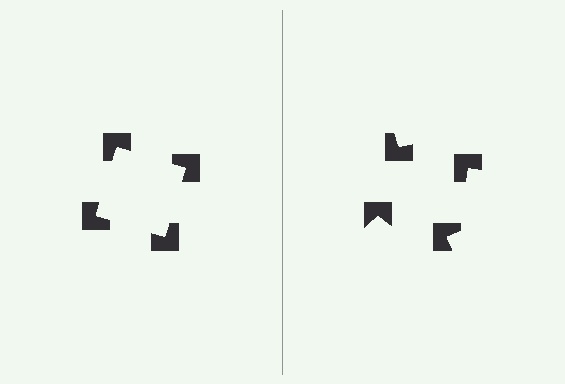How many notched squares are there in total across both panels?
8 — 4 on each side.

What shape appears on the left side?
An illusory square.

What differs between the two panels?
The notched squares are positioned identically on both sides; only the wedge orientations differ. On the left they align to a square; on the right they are misaligned.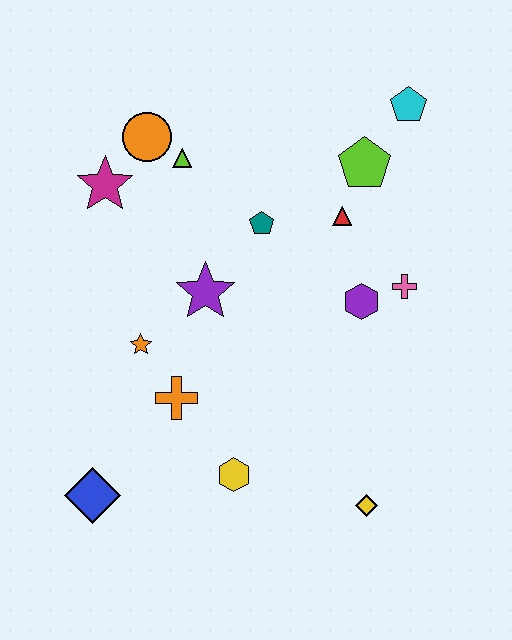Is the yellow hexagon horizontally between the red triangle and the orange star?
Yes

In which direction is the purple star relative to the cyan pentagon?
The purple star is to the left of the cyan pentagon.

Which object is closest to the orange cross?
The orange star is closest to the orange cross.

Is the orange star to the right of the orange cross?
No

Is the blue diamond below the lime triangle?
Yes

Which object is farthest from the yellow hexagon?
The cyan pentagon is farthest from the yellow hexagon.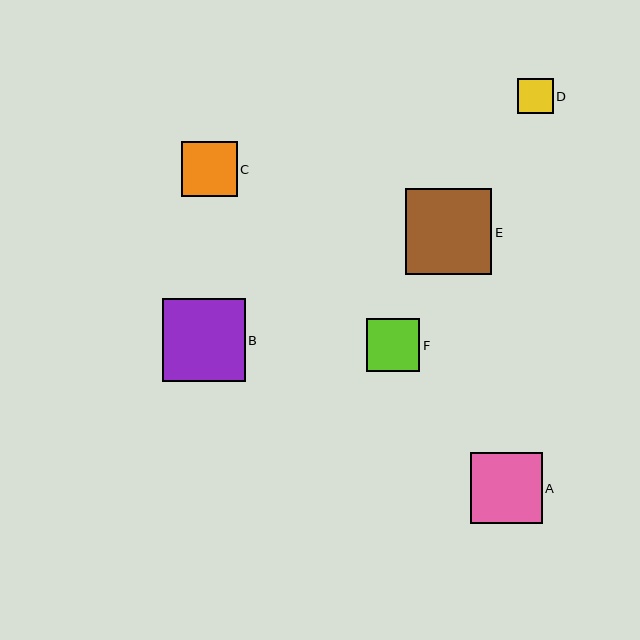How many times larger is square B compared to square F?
Square B is approximately 1.6 times the size of square F.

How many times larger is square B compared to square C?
Square B is approximately 1.5 times the size of square C.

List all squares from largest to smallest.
From largest to smallest: E, B, A, C, F, D.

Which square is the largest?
Square E is the largest with a size of approximately 87 pixels.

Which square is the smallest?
Square D is the smallest with a size of approximately 35 pixels.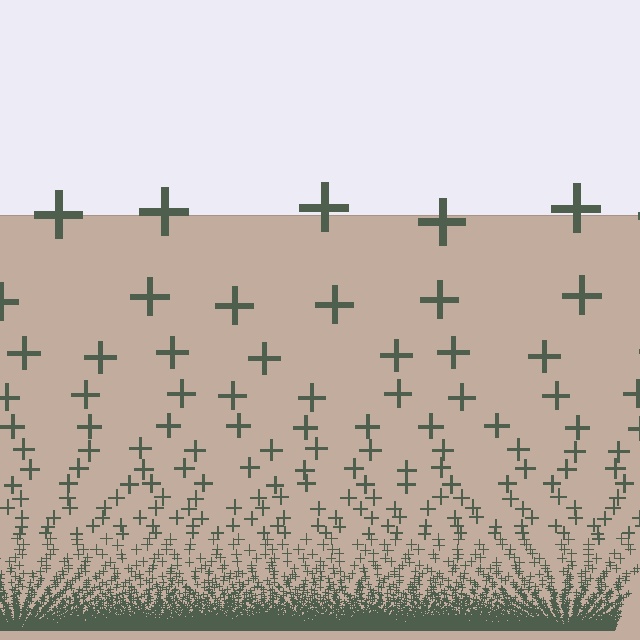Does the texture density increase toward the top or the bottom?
Density increases toward the bottom.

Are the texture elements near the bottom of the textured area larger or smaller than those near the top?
Smaller. The gradient is inverted — elements near the bottom are smaller and denser.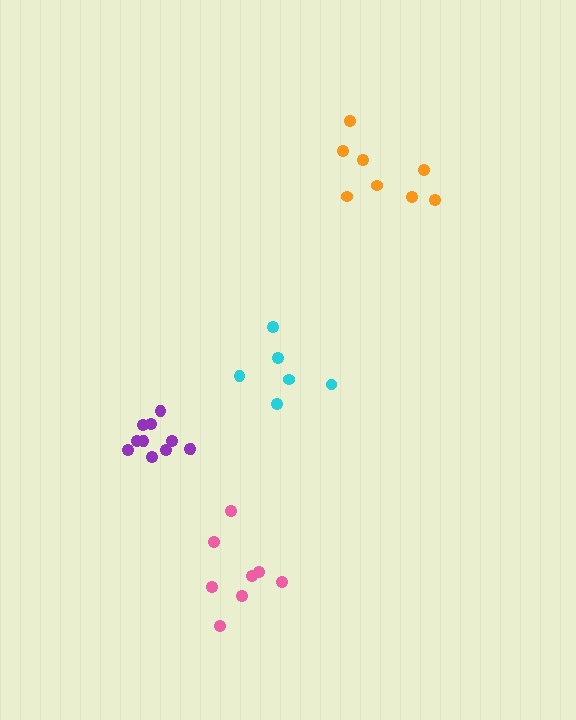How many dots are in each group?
Group 1: 8 dots, Group 2: 6 dots, Group 3: 11 dots, Group 4: 8 dots (33 total).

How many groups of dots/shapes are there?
There are 4 groups.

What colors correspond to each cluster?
The clusters are colored: orange, cyan, purple, pink.